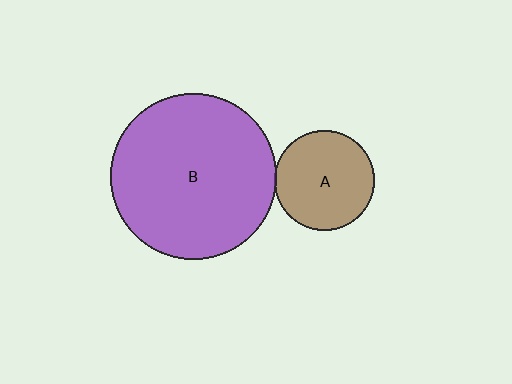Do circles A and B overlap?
Yes.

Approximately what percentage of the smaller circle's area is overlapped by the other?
Approximately 5%.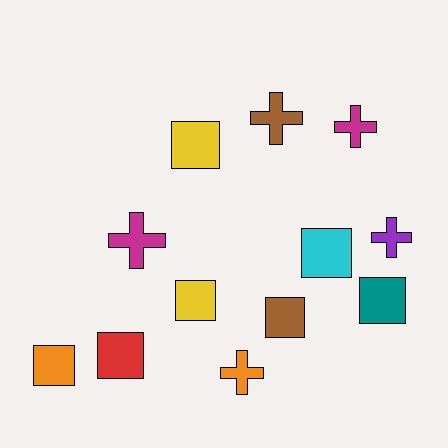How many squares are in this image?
There are 7 squares.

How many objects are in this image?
There are 12 objects.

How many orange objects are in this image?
There are 2 orange objects.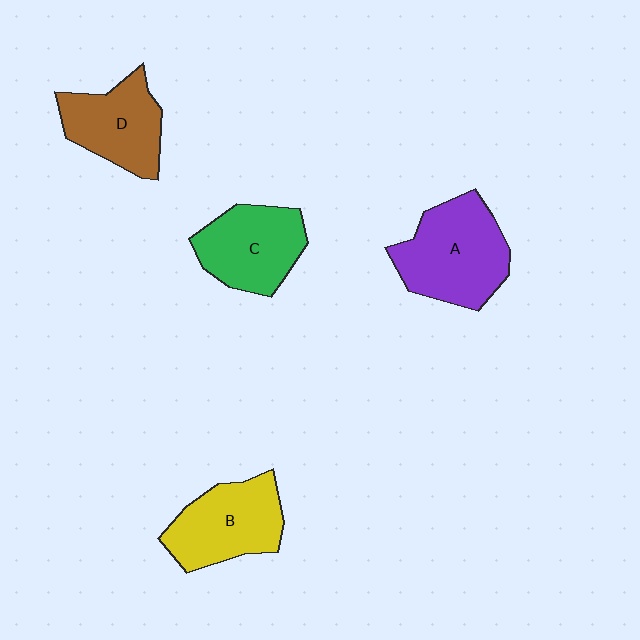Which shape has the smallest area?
Shape D (brown).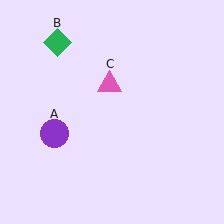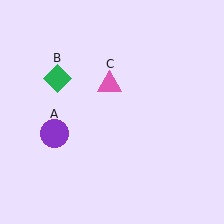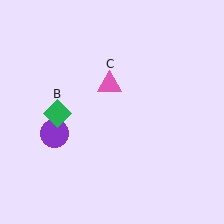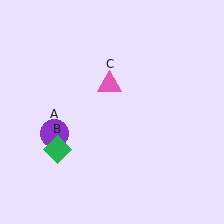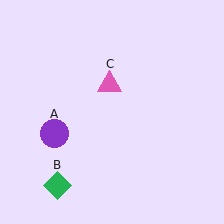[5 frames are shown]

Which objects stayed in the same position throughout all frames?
Purple circle (object A) and pink triangle (object C) remained stationary.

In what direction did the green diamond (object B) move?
The green diamond (object B) moved down.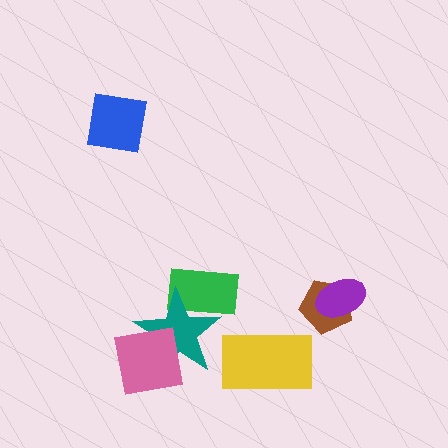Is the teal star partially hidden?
Yes, it is partially covered by another shape.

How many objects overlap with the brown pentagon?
1 object overlaps with the brown pentagon.